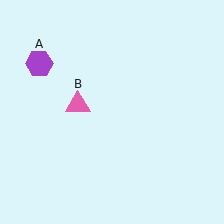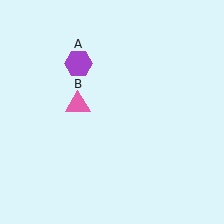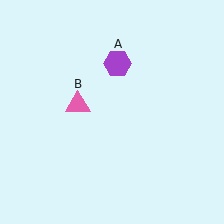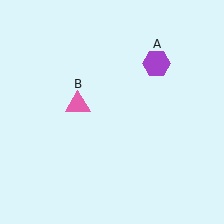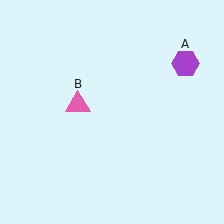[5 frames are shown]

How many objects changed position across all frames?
1 object changed position: purple hexagon (object A).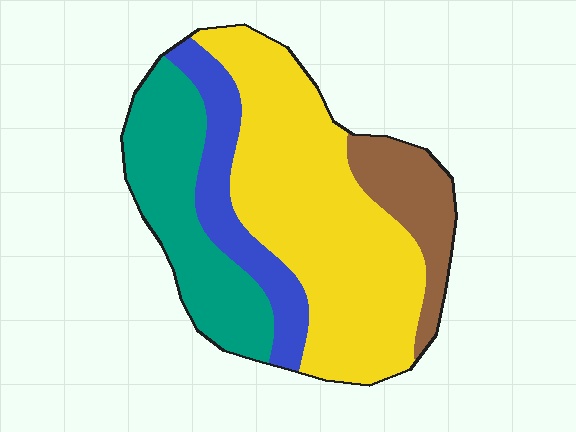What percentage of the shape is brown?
Brown takes up about one eighth (1/8) of the shape.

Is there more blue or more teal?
Teal.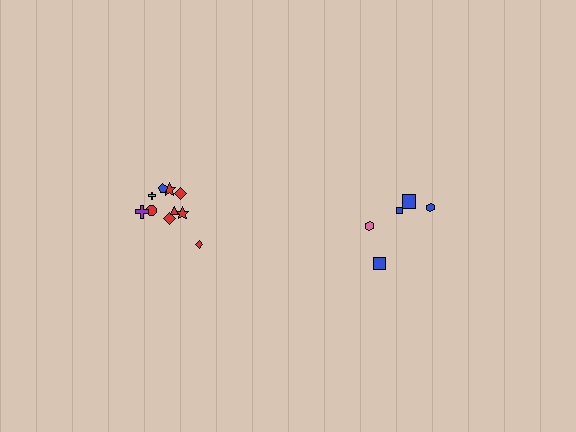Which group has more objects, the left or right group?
The left group.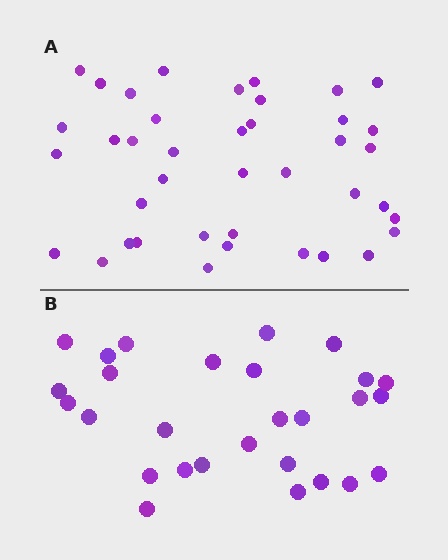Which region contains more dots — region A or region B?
Region A (the top region) has more dots.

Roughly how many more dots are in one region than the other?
Region A has roughly 12 or so more dots than region B.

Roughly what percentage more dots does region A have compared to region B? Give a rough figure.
About 45% more.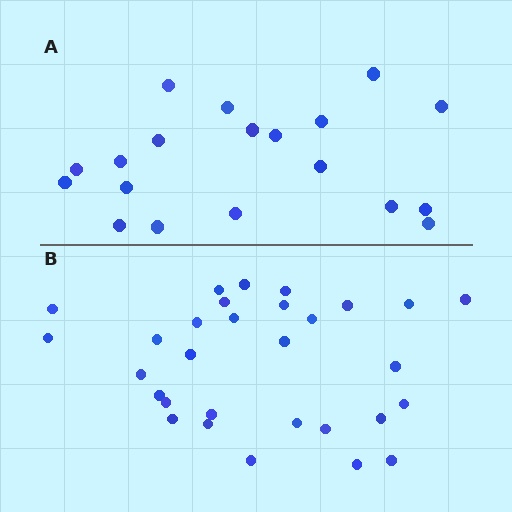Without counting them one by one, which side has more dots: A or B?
Region B (the bottom region) has more dots.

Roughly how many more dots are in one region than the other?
Region B has roughly 12 or so more dots than region A.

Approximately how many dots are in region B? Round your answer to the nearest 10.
About 30 dots.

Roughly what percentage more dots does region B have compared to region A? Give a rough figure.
About 60% more.